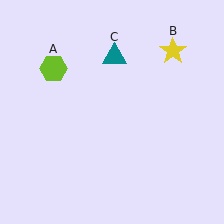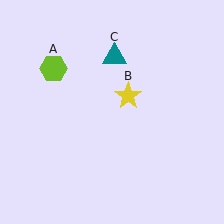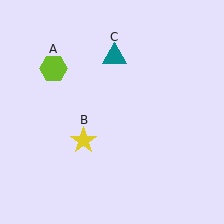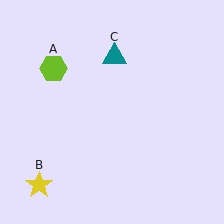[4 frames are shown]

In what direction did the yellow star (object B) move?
The yellow star (object B) moved down and to the left.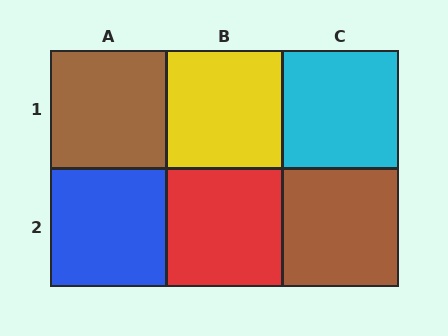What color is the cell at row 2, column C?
Brown.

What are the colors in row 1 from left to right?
Brown, yellow, cyan.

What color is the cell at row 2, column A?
Blue.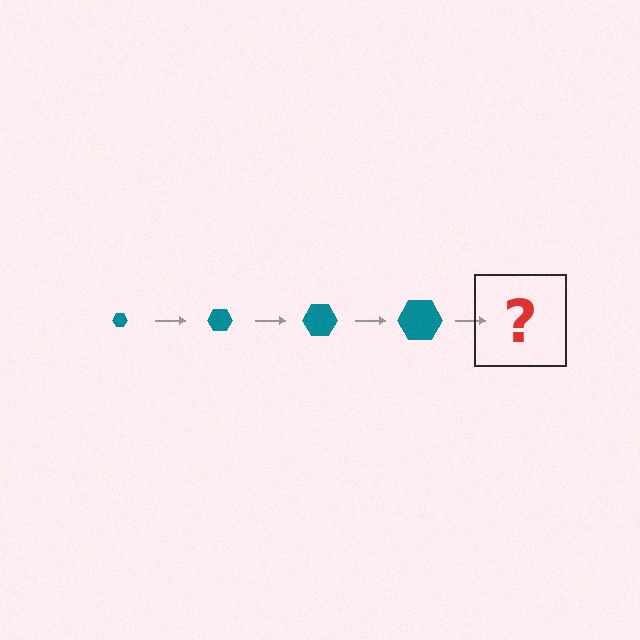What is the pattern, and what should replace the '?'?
The pattern is that the hexagon gets progressively larger each step. The '?' should be a teal hexagon, larger than the previous one.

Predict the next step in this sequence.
The next step is a teal hexagon, larger than the previous one.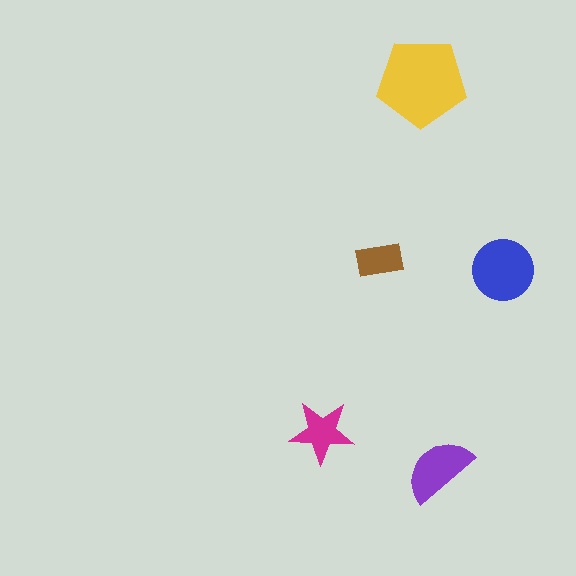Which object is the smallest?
The brown rectangle.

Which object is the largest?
The yellow pentagon.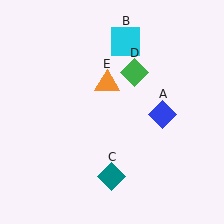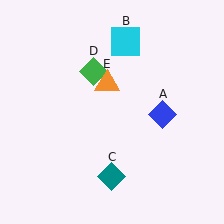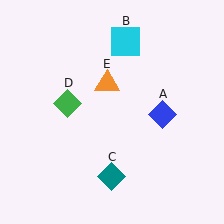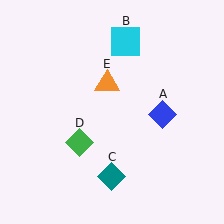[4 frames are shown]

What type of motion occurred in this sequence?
The green diamond (object D) rotated counterclockwise around the center of the scene.